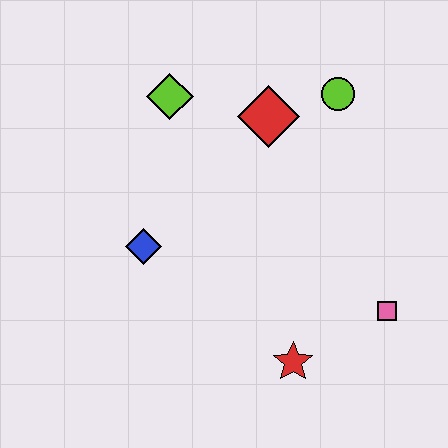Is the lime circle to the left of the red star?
No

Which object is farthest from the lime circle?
The red star is farthest from the lime circle.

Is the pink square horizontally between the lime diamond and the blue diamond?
No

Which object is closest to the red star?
The pink square is closest to the red star.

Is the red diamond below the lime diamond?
Yes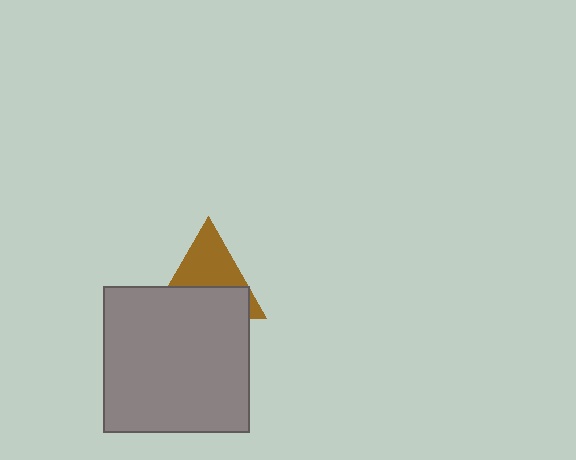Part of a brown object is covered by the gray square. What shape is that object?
It is a triangle.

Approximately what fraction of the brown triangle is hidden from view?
Roughly 50% of the brown triangle is hidden behind the gray square.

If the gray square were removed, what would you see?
You would see the complete brown triangle.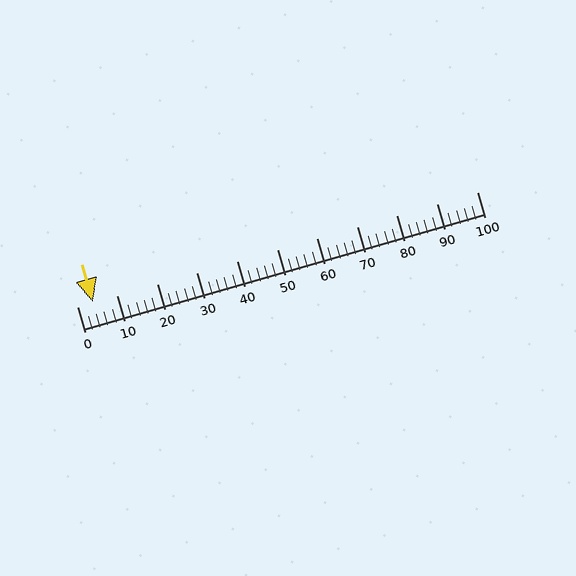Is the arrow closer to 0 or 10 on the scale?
The arrow is closer to 0.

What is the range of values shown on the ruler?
The ruler shows values from 0 to 100.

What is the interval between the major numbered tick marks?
The major tick marks are spaced 10 units apart.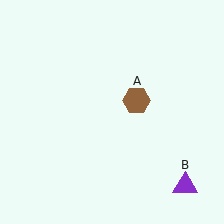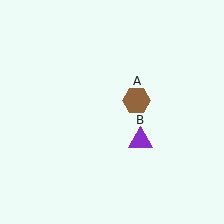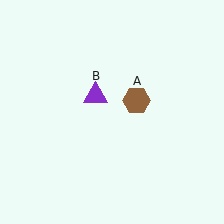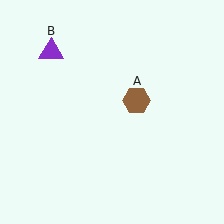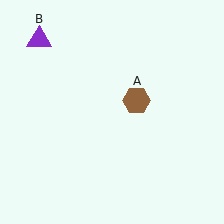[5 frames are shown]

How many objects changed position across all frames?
1 object changed position: purple triangle (object B).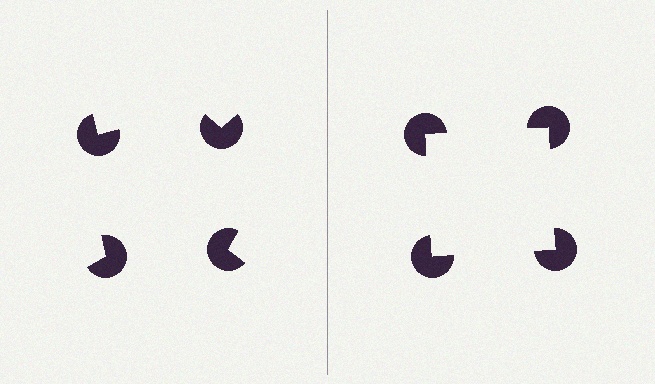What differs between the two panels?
The pac-man discs are positioned identically on both sides; only the wedge orientations differ. On the right they align to a square; on the left they are misaligned.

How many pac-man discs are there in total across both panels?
8 — 4 on each side.